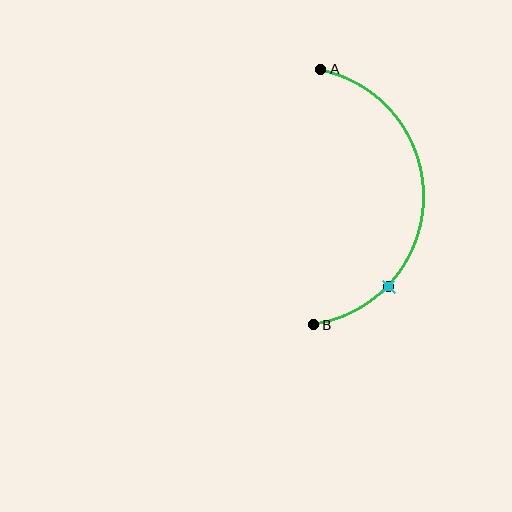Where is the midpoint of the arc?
The arc midpoint is the point on the curve farthest from the straight line joining A and B. It sits to the right of that line.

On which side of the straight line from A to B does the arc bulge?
The arc bulges to the right of the straight line connecting A and B.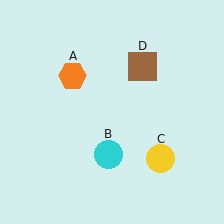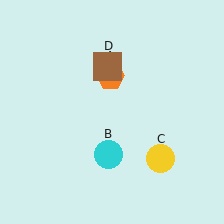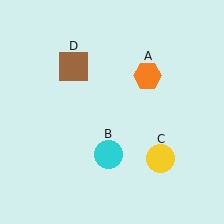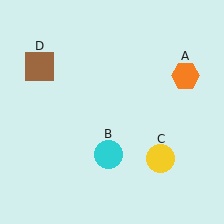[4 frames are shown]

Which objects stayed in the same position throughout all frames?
Cyan circle (object B) and yellow circle (object C) remained stationary.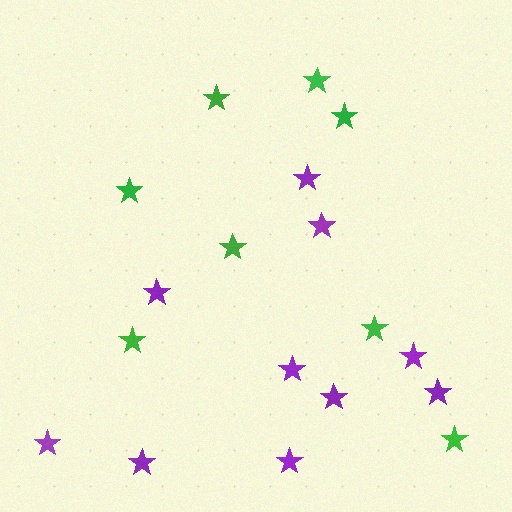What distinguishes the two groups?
There are 2 groups: one group of green stars (8) and one group of purple stars (10).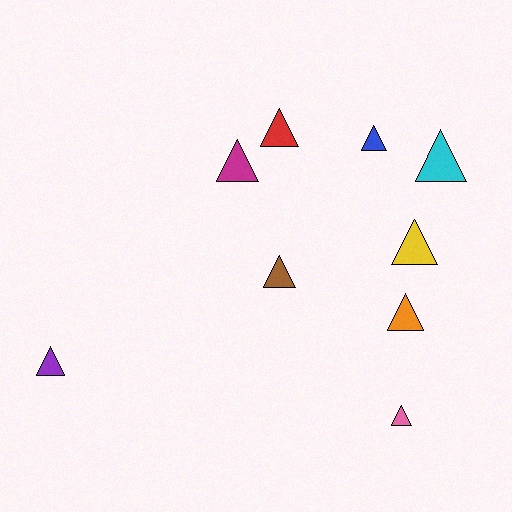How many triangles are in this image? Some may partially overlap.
There are 9 triangles.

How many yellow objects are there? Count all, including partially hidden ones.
There is 1 yellow object.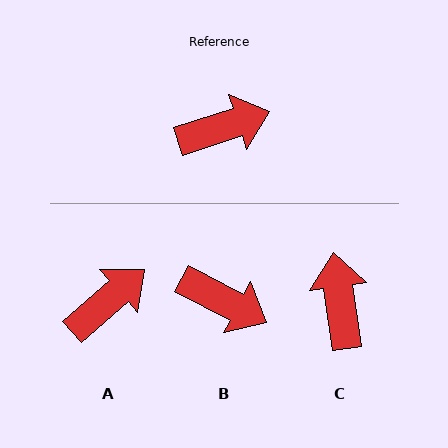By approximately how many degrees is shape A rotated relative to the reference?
Approximately 23 degrees counter-clockwise.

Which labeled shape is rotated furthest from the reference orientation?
C, about 80 degrees away.